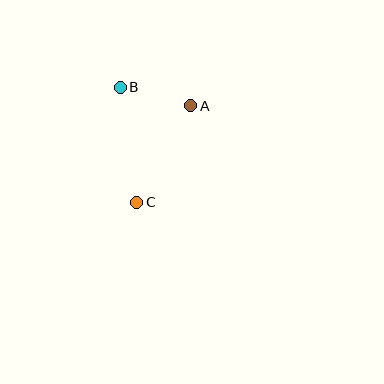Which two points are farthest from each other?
Points B and C are farthest from each other.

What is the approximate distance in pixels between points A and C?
The distance between A and C is approximately 111 pixels.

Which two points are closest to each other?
Points A and B are closest to each other.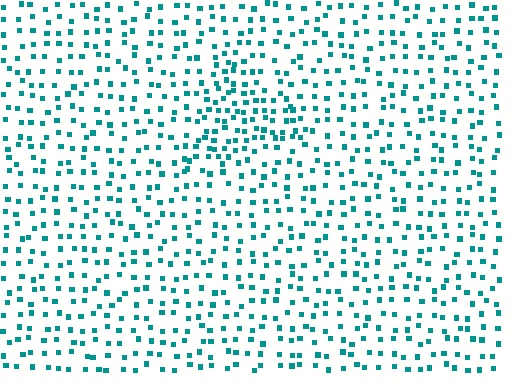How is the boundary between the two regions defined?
The boundary is defined by a change in element density (approximately 1.8x ratio). All elements are the same color, size, and shape.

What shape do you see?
I see a triangle.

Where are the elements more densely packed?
The elements are more densely packed inside the triangle boundary.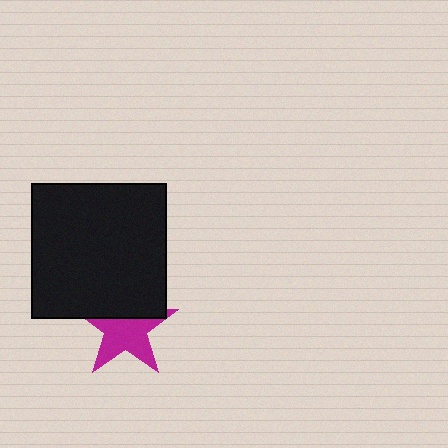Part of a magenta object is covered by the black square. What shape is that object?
It is a star.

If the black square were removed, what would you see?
You would see the complete magenta star.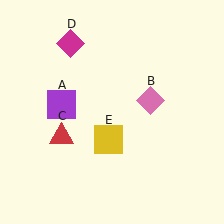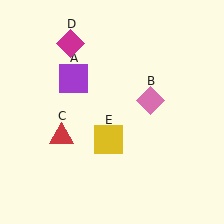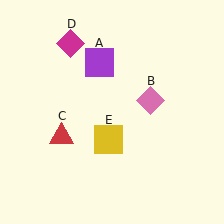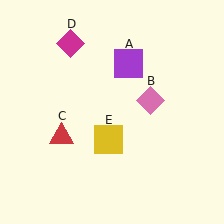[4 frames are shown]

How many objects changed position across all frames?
1 object changed position: purple square (object A).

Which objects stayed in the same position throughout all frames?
Pink diamond (object B) and red triangle (object C) and magenta diamond (object D) and yellow square (object E) remained stationary.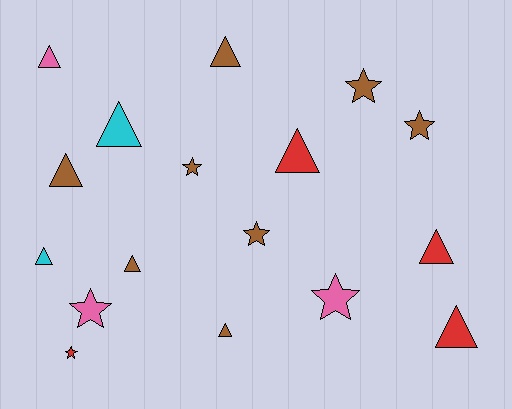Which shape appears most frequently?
Triangle, with 10 objects.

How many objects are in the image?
There are 17 objects.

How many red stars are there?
There is 1 red star.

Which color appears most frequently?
Brown, with 8 objects.